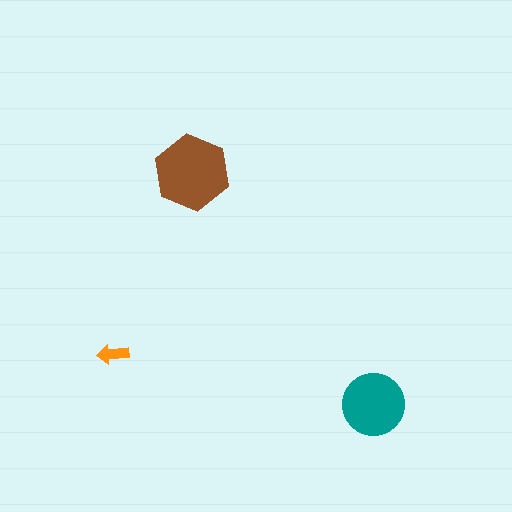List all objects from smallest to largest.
The orange arrow, the teal circle, the brown hexagon.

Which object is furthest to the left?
The orange arrow is leftmost.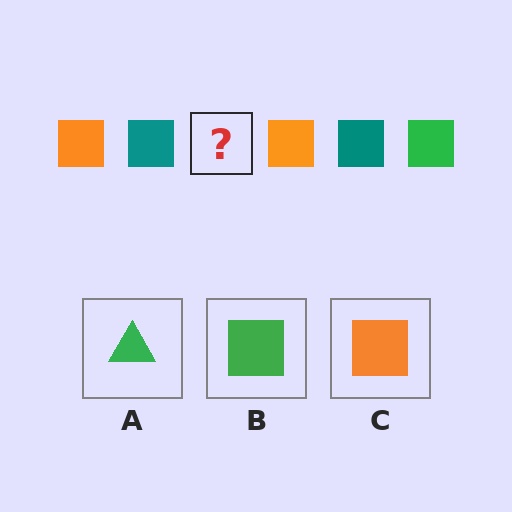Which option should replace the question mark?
Option B.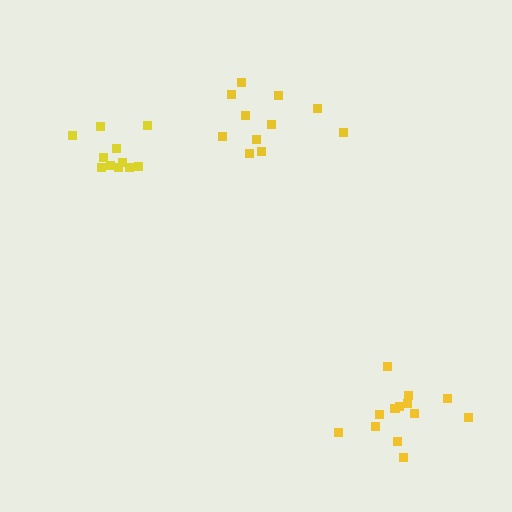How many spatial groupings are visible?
There are 3 spatial groupings.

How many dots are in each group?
Group 1: 11 dots, Group 2: 13 dots, Group 3: 11 dots (35 total).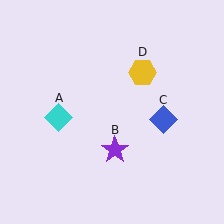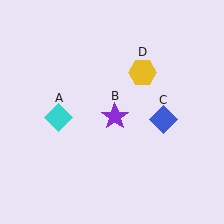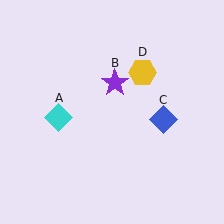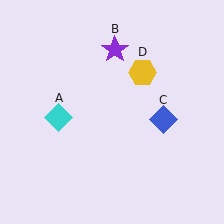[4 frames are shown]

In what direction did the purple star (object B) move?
The purple star (object B) moved up.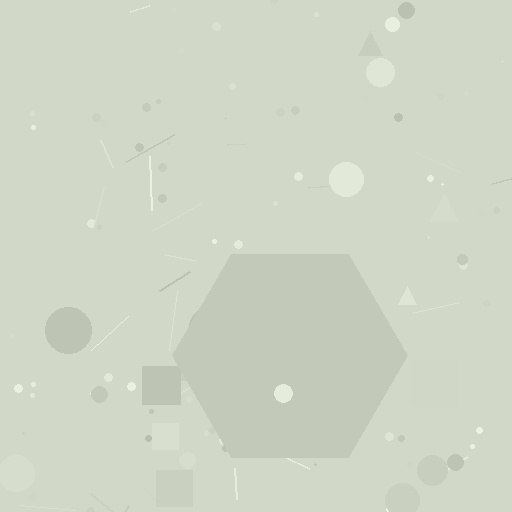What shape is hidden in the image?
A hexagon is hidden in the image.